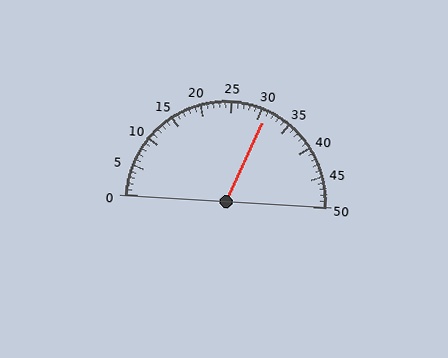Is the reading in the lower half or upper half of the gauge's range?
The reading is in the upper half of the range (0 to 50).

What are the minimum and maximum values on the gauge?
The gauge ranges from 0 to 50.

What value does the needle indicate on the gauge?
The needle indicates approximately 31.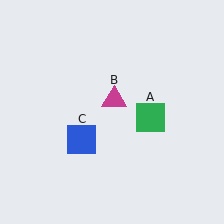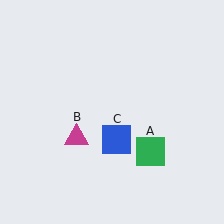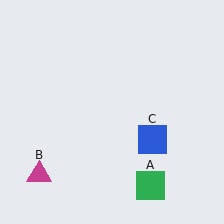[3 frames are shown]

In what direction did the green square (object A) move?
The green square (object A) moved down.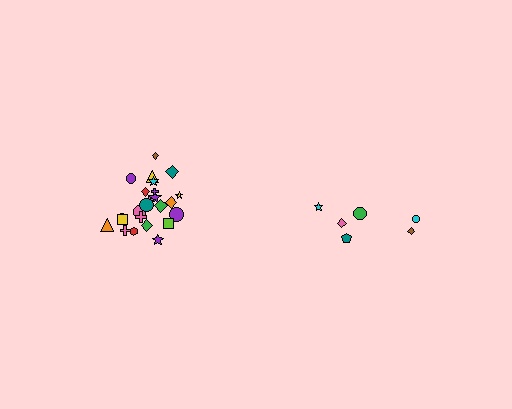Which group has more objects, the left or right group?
The left group.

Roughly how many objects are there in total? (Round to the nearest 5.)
Roughly 30 objects in total.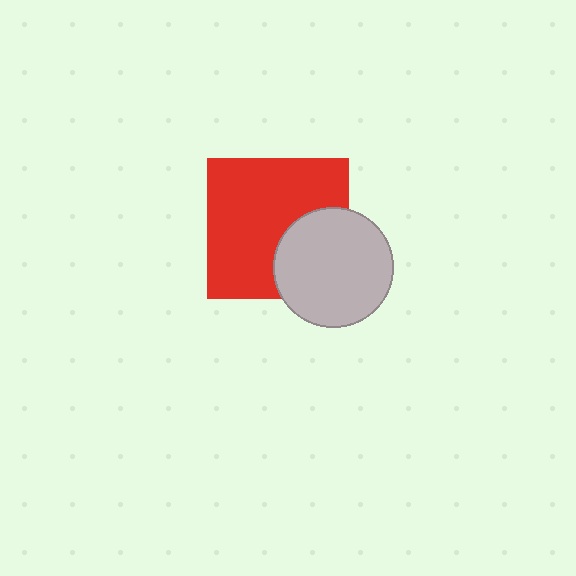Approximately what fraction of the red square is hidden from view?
Roughly 31% of the red square is hidden behind the light gray circle.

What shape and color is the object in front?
The object in front is a light gray circle.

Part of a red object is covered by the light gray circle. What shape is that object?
It is a square.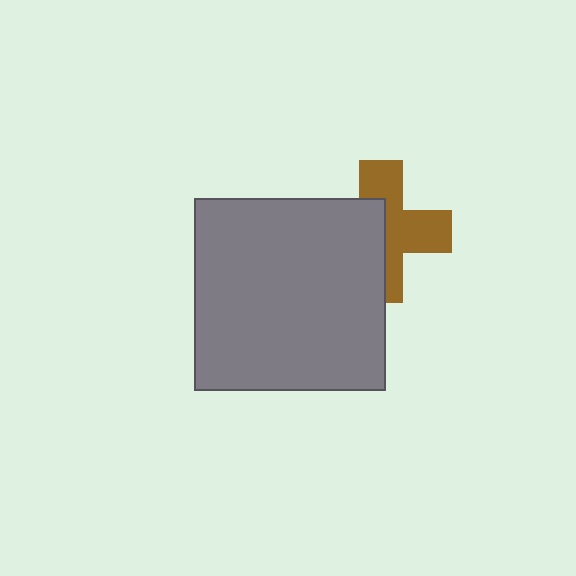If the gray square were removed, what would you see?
You would see the complete brown cross.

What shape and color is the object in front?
The object in front is a gray square.